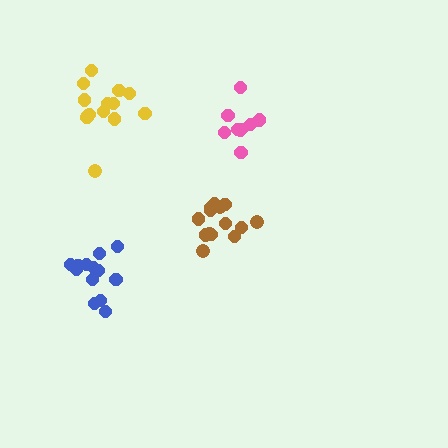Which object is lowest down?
The blue cluster is bottommost.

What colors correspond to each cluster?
The clusters are colored: blue, yellow, pink, brown.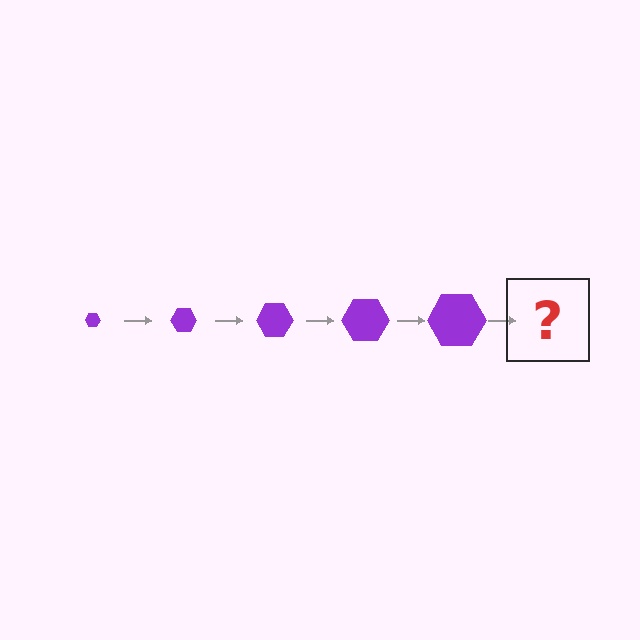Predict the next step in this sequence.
The next step is a purple hexagon, larger than the previous one.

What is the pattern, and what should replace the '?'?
The pattern is that the hexagon gets progressively larger each step. The '?' should be a purple hexagon, larger than the previous one.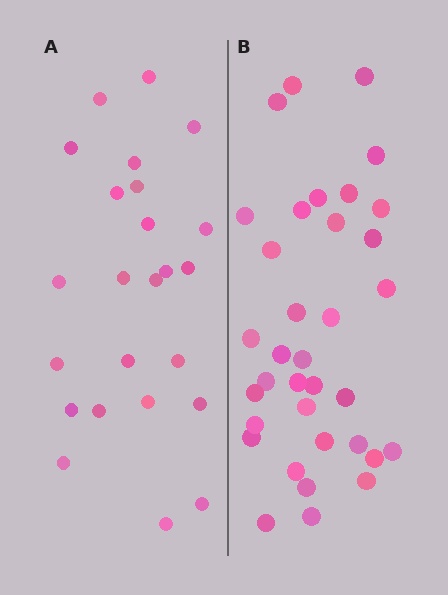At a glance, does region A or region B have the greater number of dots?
Region B (the right region) has more dots.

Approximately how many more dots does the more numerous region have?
Region B has roughly 12 or so more dots than region A.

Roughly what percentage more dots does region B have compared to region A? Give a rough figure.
About 45% more.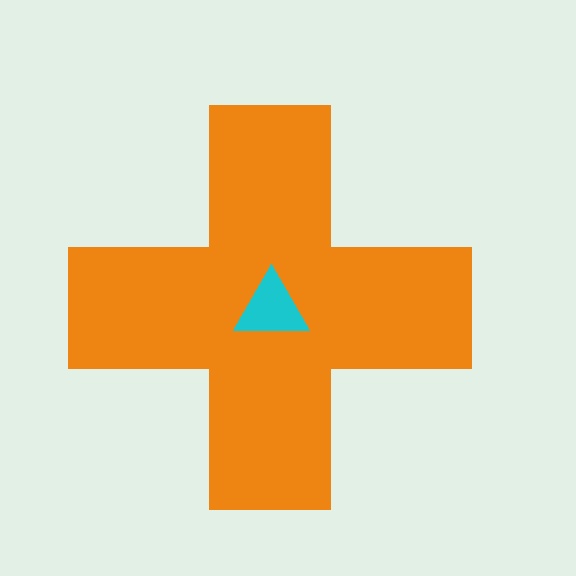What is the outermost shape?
The orange cross.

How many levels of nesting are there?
2.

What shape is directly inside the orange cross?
The cyan triangle.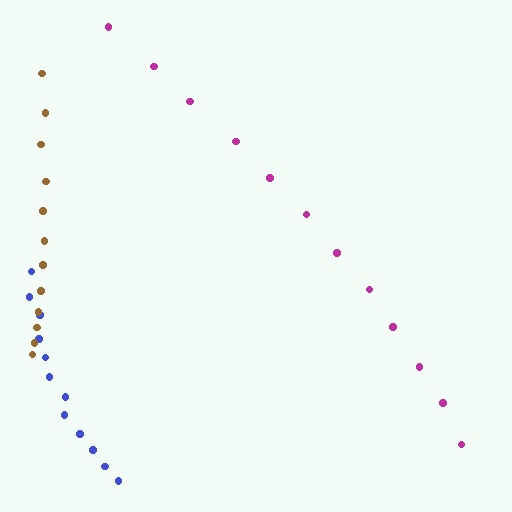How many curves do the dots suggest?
There are 3 distinct paths.